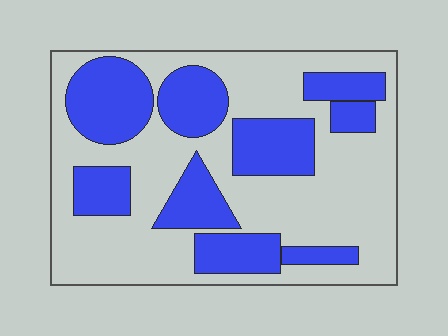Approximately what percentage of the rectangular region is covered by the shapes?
Approximately 35%.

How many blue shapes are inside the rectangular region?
9.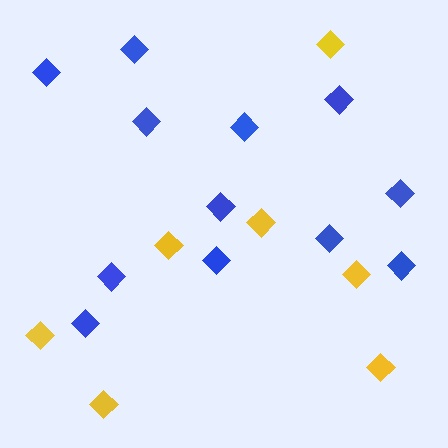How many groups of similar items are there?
There are 2 groups: one group of blue diamonds (12) and one group of yellow diamonds (7).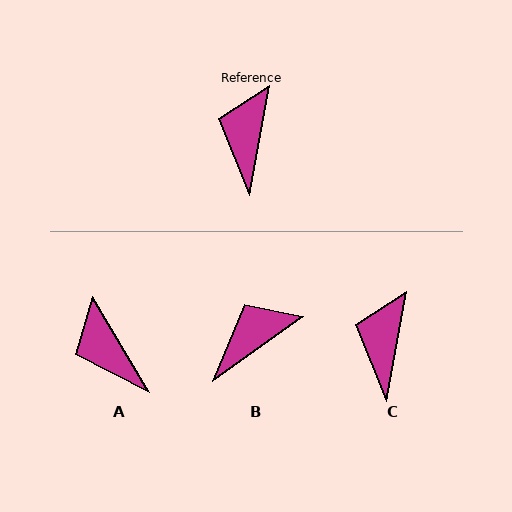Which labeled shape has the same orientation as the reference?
C.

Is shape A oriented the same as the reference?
No, it is off by about 41 degrees.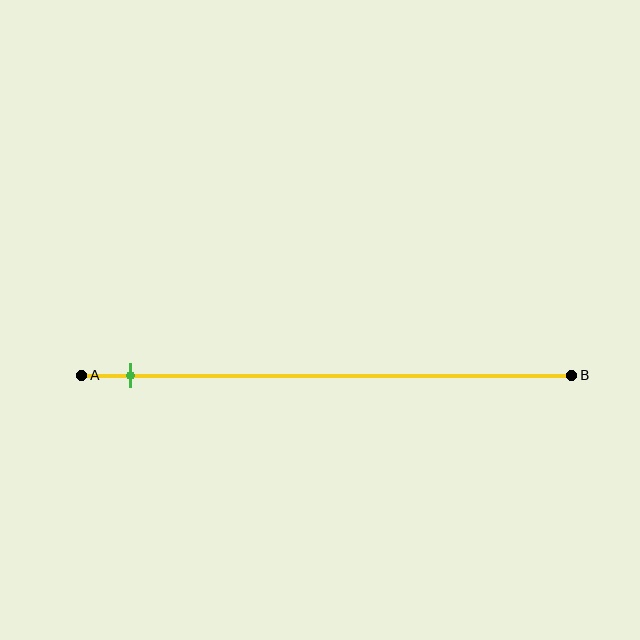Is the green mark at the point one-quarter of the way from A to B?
No, the mark is at about 10% from A, not at the 25% one-quarter point.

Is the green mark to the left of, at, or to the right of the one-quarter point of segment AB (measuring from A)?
The green mark is to the left of the one-quarter point of segment AB.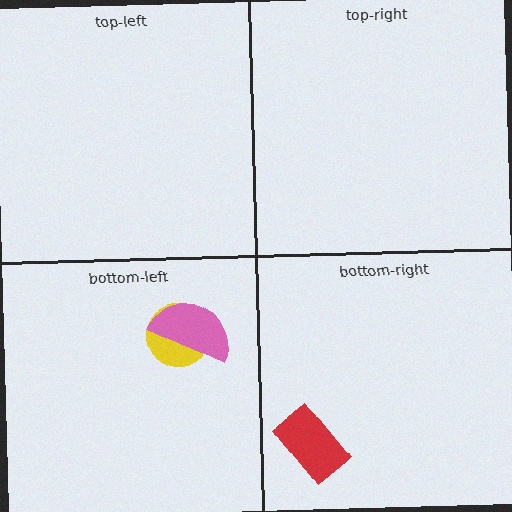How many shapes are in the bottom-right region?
1.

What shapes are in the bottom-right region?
The red rectangle.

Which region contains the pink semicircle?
The bottom-left region.